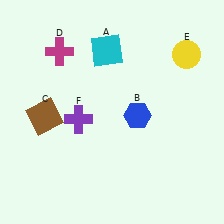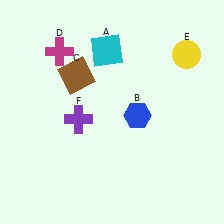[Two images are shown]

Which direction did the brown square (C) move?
The brown square (C) moved up.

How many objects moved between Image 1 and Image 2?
1 object moved between the two images.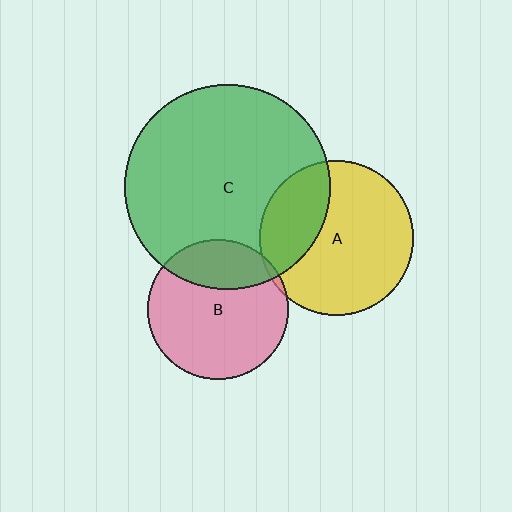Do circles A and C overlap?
Yes.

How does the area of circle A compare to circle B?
Approximately 1.2 times.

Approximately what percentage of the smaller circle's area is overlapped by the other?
Approximately 30%.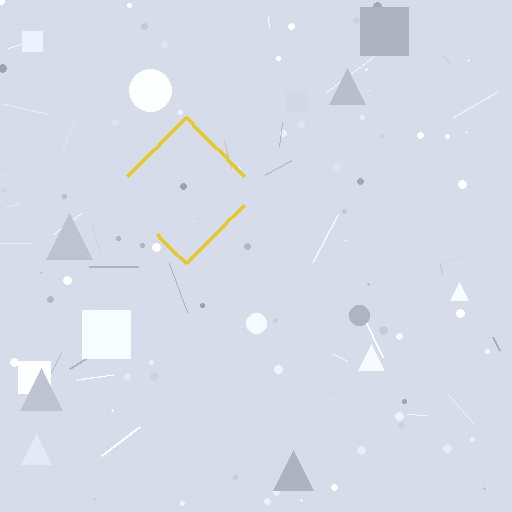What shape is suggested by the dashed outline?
The dashed outline suggests a diamond.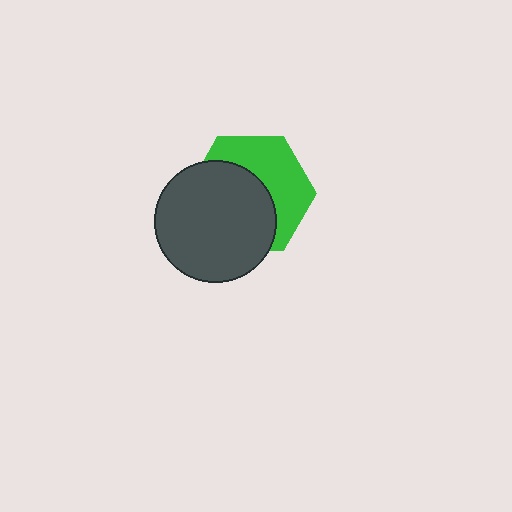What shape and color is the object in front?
The object in front is a dark gray circle.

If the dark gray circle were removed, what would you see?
You would see the complete green hexagon.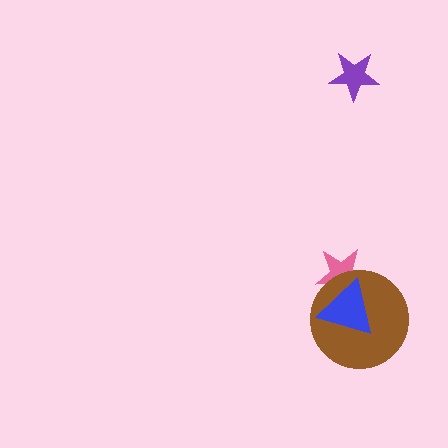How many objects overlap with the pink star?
2 objects overlap with the pink star.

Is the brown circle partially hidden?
Yes, it is partially covered by another shape.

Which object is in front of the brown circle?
The blue triangle is in front of the brown circle.